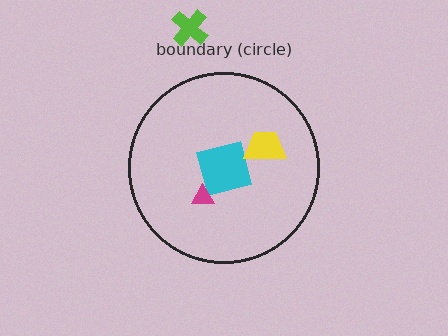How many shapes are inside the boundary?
3 inside, 1 outside.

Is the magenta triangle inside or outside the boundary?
Inside.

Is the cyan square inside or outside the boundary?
Inside.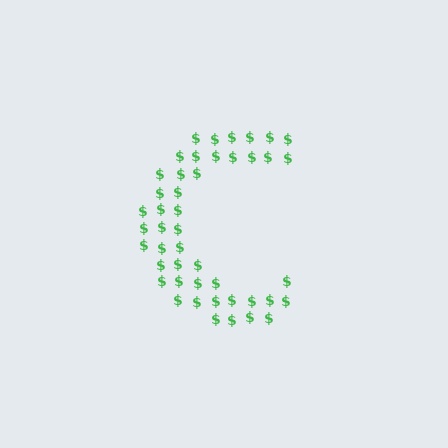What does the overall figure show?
The overall figure shows the letter C.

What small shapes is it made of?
It is made of small dollar signs.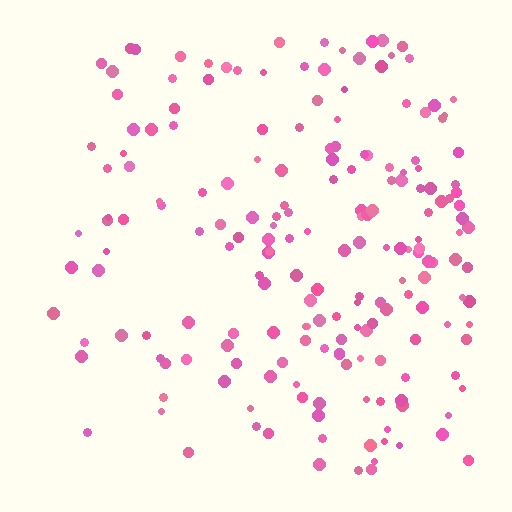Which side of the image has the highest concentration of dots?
The right.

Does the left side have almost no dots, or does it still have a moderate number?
Still a moderate number, just noticeably fewer than the right.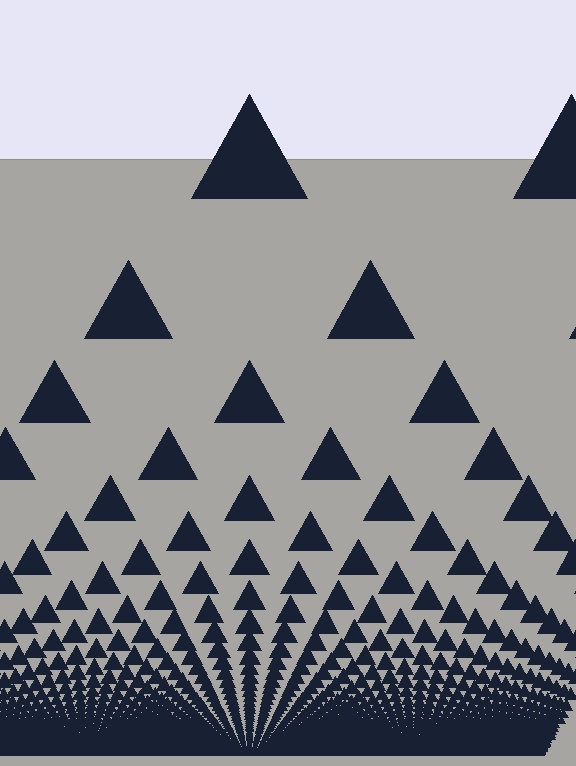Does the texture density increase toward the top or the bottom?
Density increases toward the bottom.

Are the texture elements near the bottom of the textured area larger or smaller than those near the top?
Smaller. The gradient is inverted — elements near the bottom are smaller and denser.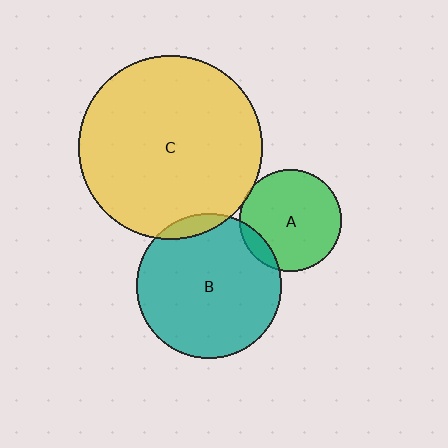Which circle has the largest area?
Circle C (yellow).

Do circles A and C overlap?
Yes.